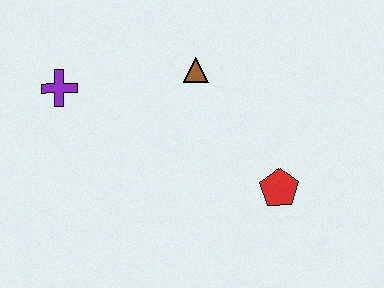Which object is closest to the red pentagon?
The brown triangle is closest to the red pentagon.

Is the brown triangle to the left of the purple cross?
No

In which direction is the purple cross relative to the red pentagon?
The purple cross is to the left of the red pentagon.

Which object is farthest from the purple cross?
The red pentagon is farthest from the purple cross.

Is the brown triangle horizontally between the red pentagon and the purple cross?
Yes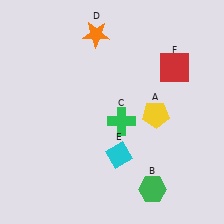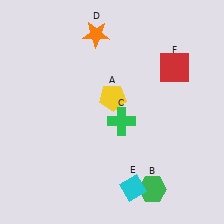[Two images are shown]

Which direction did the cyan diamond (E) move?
The cyan diamond (E) moved down.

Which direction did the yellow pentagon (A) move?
The yellow pentagon (A) moved left.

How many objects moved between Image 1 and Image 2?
2 objects moved between the two images.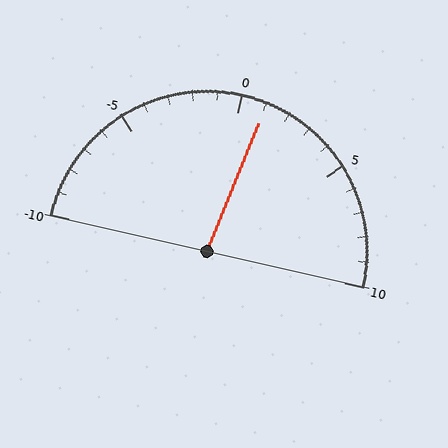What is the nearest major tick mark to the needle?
The nearest major tick mark is 0.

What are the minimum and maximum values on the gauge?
The gauge ranges from -10 to 10.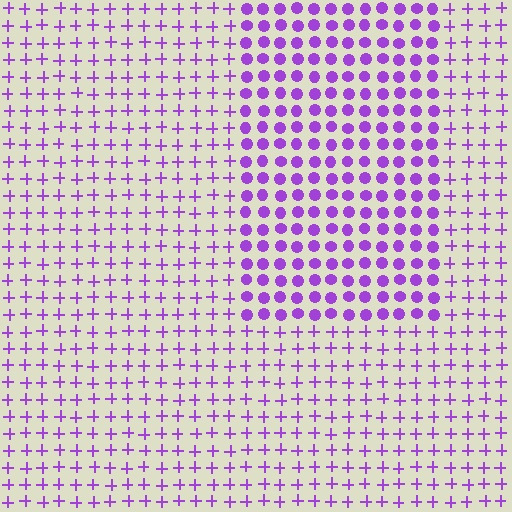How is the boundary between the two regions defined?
The boundary is defined by a change in element shape: circles inside vs. plus signs outside. All elements share the same color and spacing.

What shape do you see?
I see a rectangle.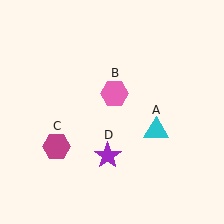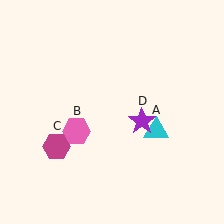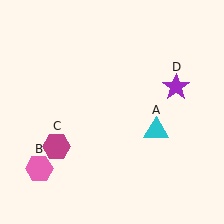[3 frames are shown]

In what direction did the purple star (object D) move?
The purple star (object D) moved up and to the right.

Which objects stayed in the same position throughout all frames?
Cyan triangle (object A) and magenta hexagon (object C) remained stationary.